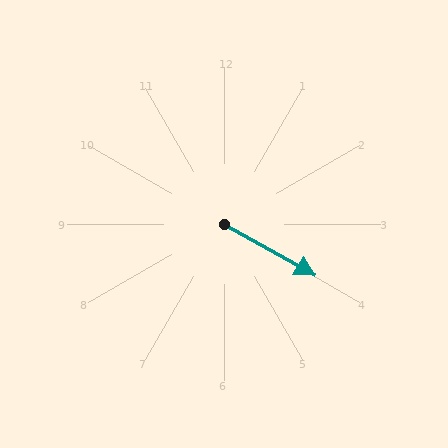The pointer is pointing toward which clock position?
Roughly 4 o'clock.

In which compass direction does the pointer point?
Southeast.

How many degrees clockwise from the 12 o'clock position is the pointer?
Approximately 119 degrees.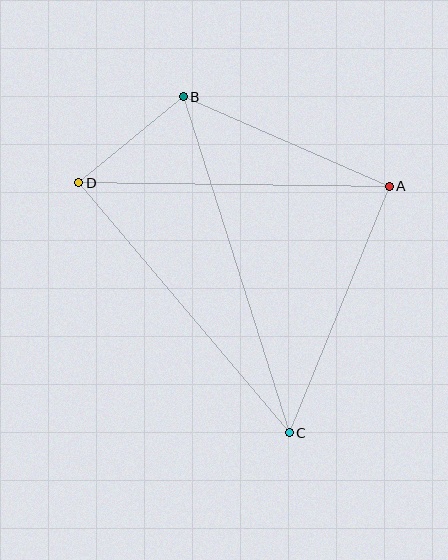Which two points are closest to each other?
Points B and D are closest to each other.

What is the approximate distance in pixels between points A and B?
The distance between A and B is approximately 225 pixels.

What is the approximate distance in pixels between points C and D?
The distance between C and D is approximately 327 pixels.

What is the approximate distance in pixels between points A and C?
The distance between A and C is approximately 266 pixels.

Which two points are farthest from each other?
Points B and C are farthest from each other.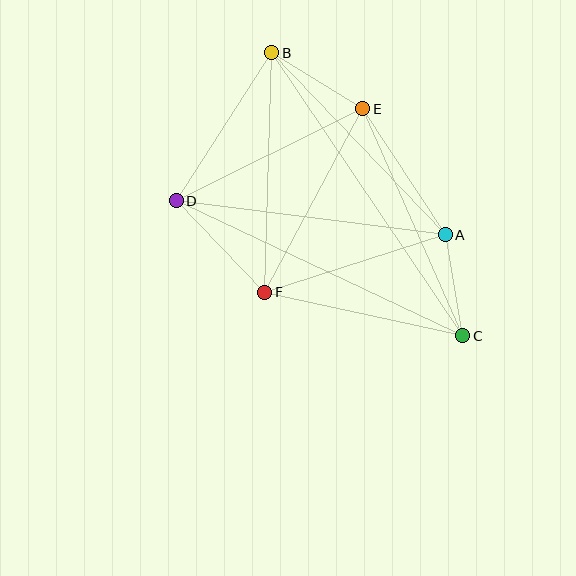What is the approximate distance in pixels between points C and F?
The distance between C and F is approximately 203 pixels.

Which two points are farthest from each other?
Points B and C are farthest from each other.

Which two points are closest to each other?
Points A and C are closest to each other.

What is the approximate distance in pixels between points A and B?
The distance between A and B is approximately 251 pixels.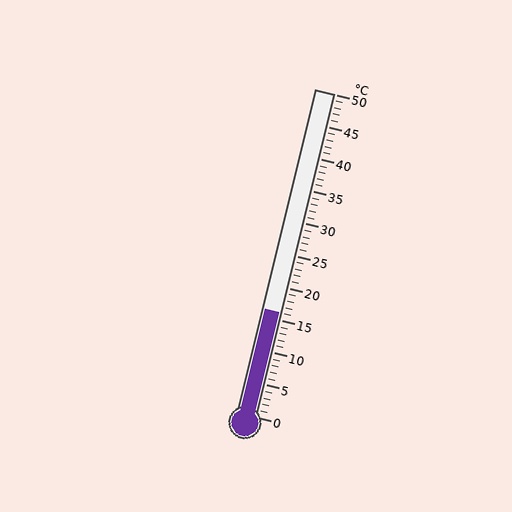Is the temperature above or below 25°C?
The temperature is below 25°C.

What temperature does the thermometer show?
The thermometer shows approximately 16°C.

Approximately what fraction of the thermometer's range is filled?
The thermometer is filled to approximately 30% of its range.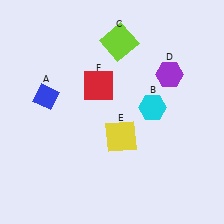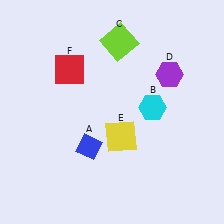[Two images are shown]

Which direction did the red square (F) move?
The red square (F) moved left.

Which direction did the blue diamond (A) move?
The blue diamond (A) moved down.